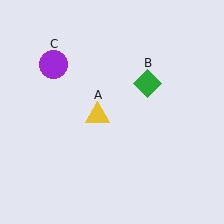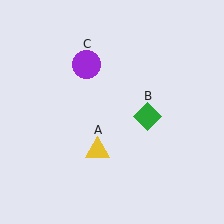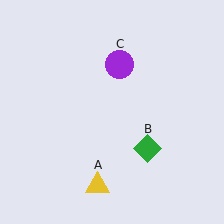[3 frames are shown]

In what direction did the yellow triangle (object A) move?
The yellow triangle (object A) moved down.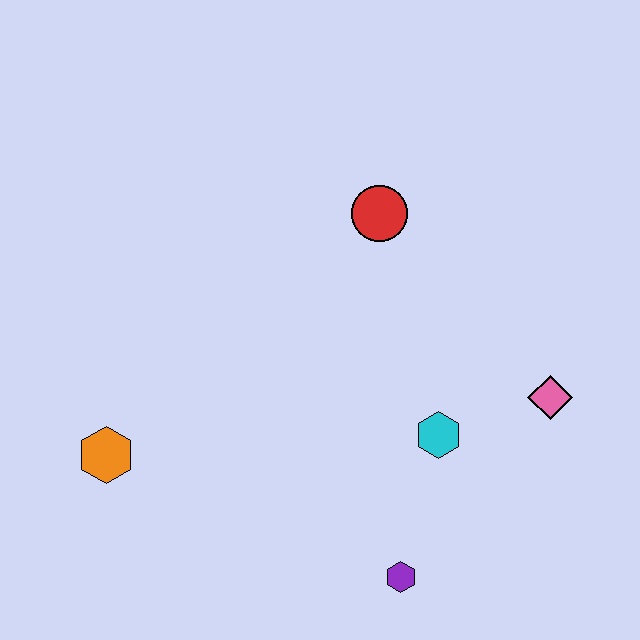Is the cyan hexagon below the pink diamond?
Yes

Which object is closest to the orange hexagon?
The purple hexagon is closest to the orange hexagon.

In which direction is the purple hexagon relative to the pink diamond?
The purple hexagon is below the pink diamond.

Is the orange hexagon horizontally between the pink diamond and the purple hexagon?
No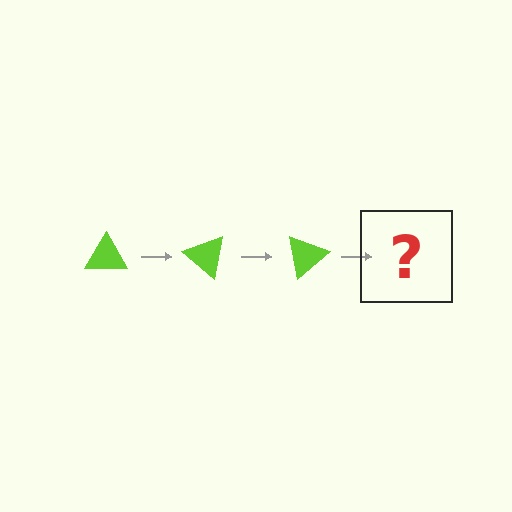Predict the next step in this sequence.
The next step is a lime triangle rotated 120 degrees.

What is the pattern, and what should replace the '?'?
The pattern is that the triangle rotates 40 degrees each step. The '?' should be a lime triangle rotated 120 degrees.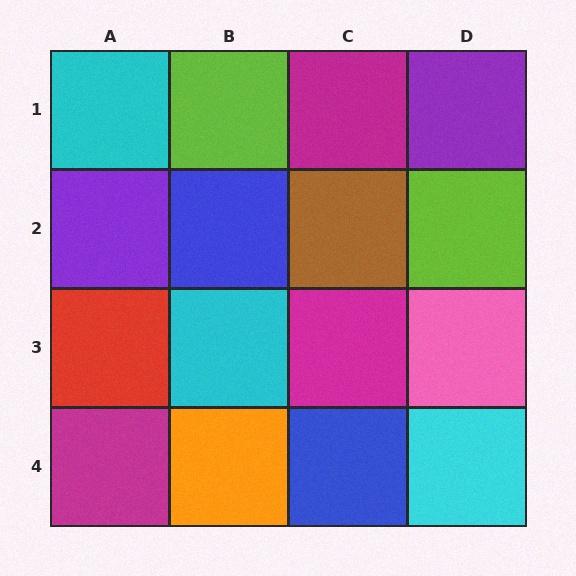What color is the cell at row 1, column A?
Cyan.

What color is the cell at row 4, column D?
Cyan.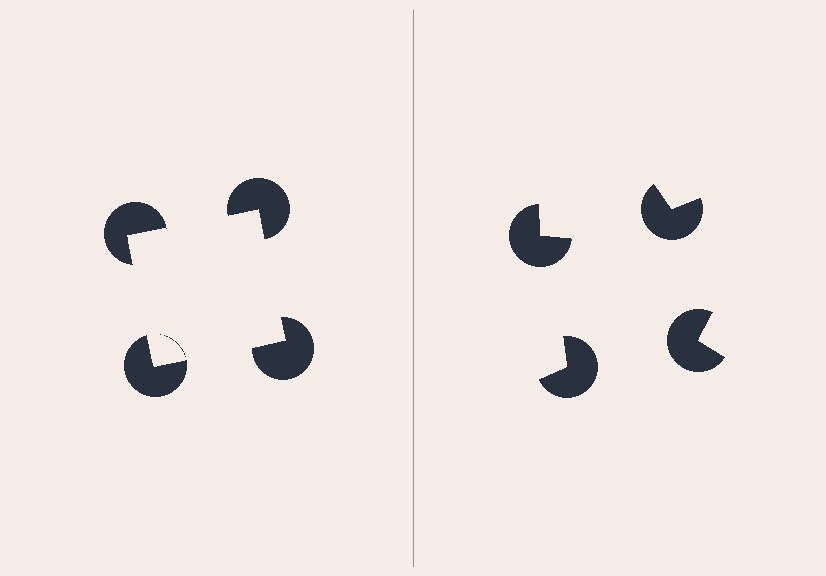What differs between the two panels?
The pac-man discs are positioned identically on both sides; only the wedge orientations differ. On the left they align to a square; on the right they are misaligned.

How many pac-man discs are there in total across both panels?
8 — 4 on each side.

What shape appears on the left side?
An illusory square.